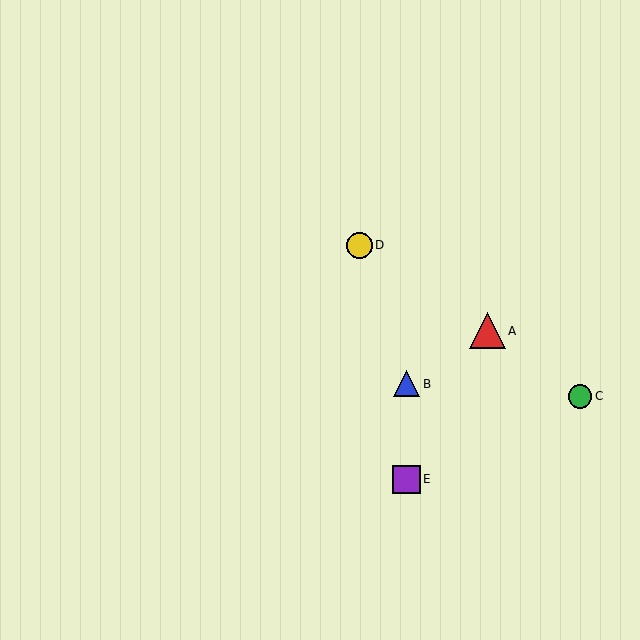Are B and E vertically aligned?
Yes, both are at x≈406.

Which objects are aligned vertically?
Objects B, E are aligned vertically.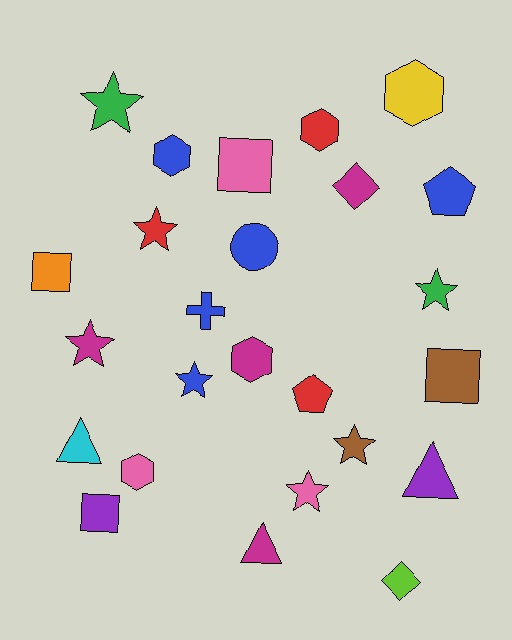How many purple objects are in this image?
There are 2 purple objects.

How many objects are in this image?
There are 25 objects.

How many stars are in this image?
There are 7 stars.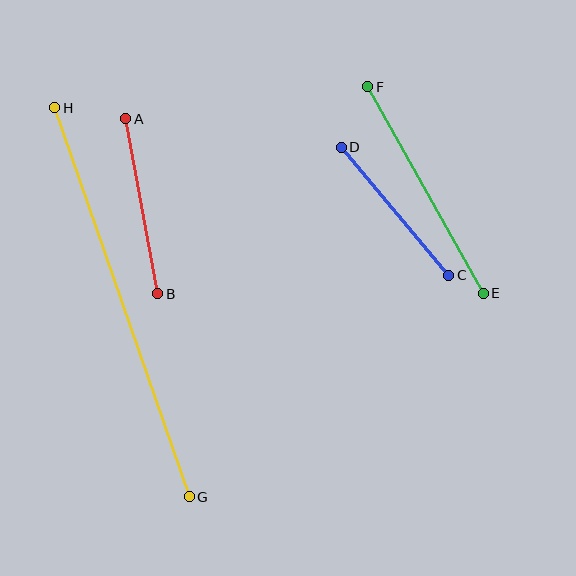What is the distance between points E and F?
The distance is approximately 237 pixels.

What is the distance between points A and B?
The distance is approximately 178 pixels.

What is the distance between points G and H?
The distance is approximately 412 pixels.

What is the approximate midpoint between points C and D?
The midpoint is at approximately (395, 211) pixels.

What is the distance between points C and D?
The distance is approximately 167 pixels.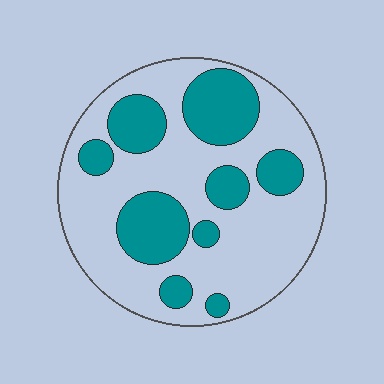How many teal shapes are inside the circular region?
9.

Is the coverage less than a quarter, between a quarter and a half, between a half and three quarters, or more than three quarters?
Between a quarter and a half.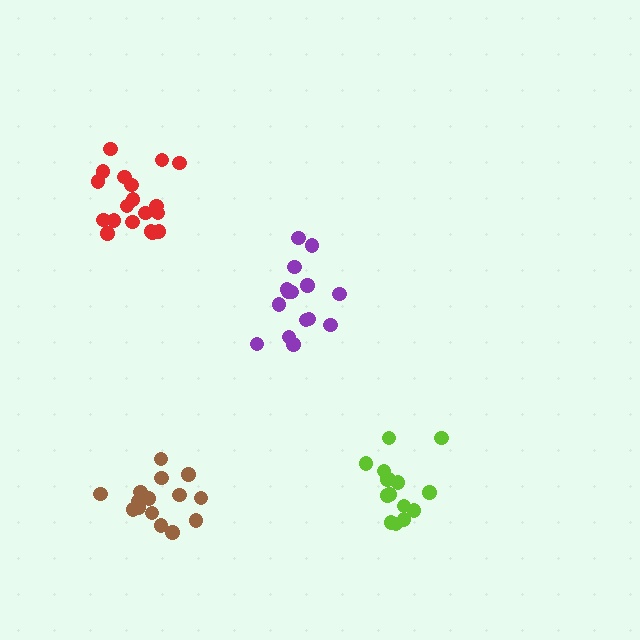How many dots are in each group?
Group 1: 15 dots, Group 2: 15 dots, Group 3: 19 dots, Group 4: 15 dots (64 total).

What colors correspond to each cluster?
The clusters are colored: lime, purple, red, brown.